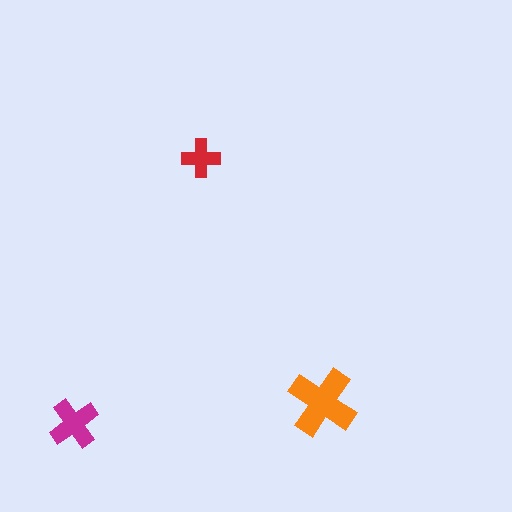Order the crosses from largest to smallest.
the orange one, the magenta one, the red one.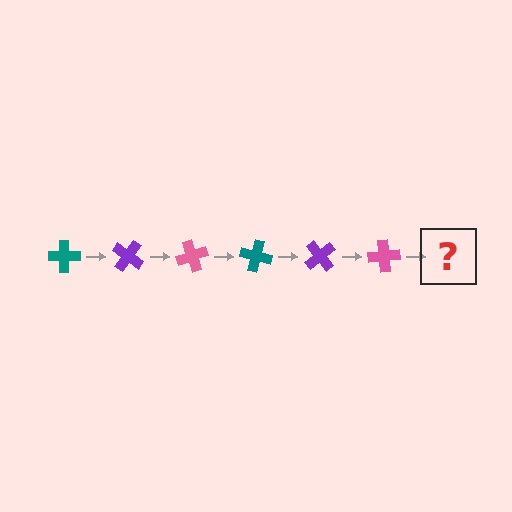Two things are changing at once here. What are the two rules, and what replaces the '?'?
The two rules are that it rotates 35 degrees each step and the color cycles through teal, purple, and pink. The '?' should be a teal cross, rotated 210 degrees from the start.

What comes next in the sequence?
The next element should be a teal cross, rotated 210 degrees from the start.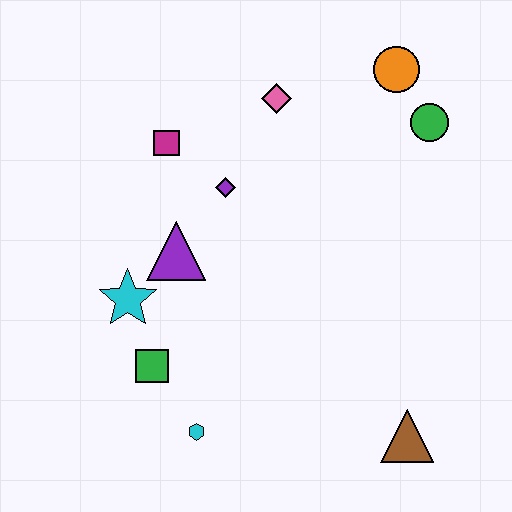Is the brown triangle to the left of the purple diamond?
No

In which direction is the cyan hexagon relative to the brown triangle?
The cyan hexagon is to the left of the brown triangle.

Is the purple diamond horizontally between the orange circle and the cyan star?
Yes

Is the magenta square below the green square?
No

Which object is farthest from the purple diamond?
The brown triangle is farthest from the purple diamond.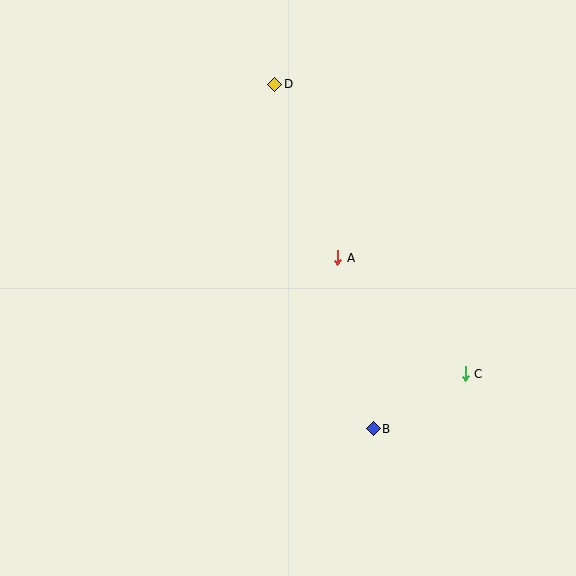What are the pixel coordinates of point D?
Point D is at (275, 84).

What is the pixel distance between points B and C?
The distance between B and C is 107 pixels.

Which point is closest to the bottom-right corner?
Point C is closest to the bottom-right corner.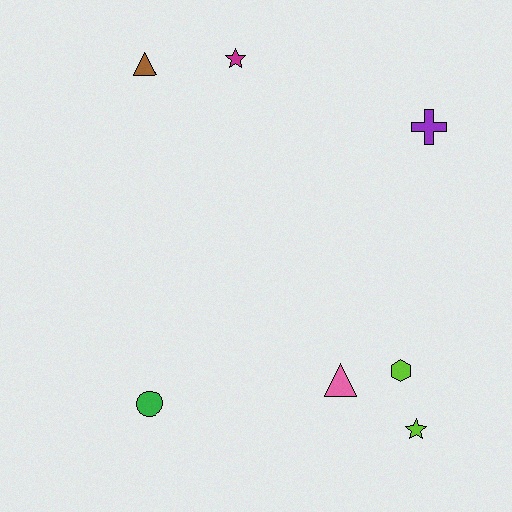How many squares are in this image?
There are no squares.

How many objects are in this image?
There are 7 objects.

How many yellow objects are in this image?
There are no yellow objects.